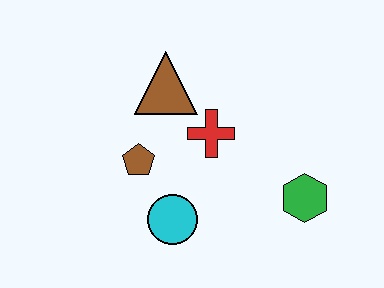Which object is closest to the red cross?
The brown triangle is closest to the red cross.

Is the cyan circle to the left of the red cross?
Yes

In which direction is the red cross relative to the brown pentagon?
The red cross is to the right of the brown pentagon.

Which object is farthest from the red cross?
The green hexagon is farthest from the red cross.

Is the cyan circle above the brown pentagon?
No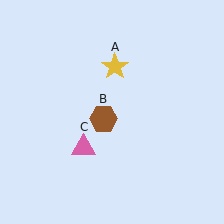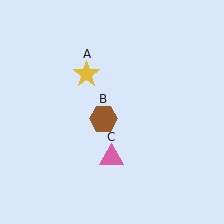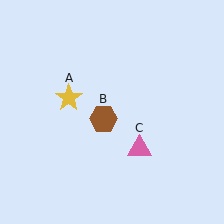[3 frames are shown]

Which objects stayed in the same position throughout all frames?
Brown hexagon (object B) remained stationary.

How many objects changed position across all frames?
2 objects changed position: yellow star (object A), pink triangle (object C).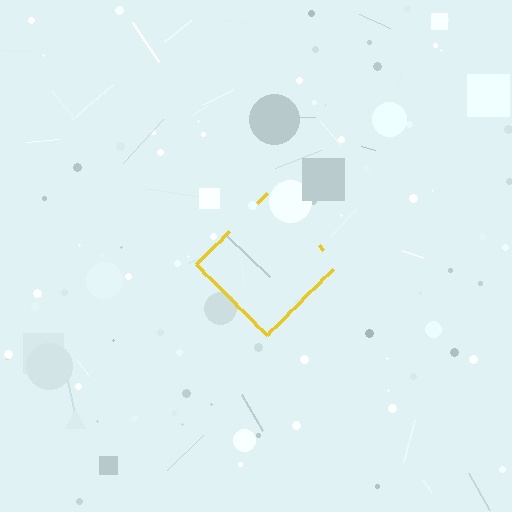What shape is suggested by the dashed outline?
The dashed outline suggests a diamond.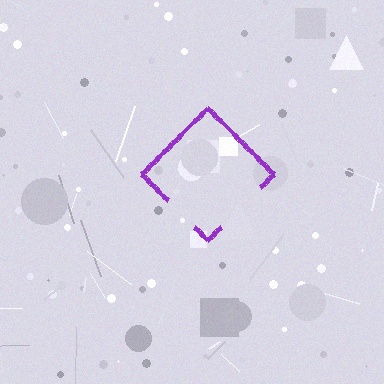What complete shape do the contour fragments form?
The contour fragments form a diamond.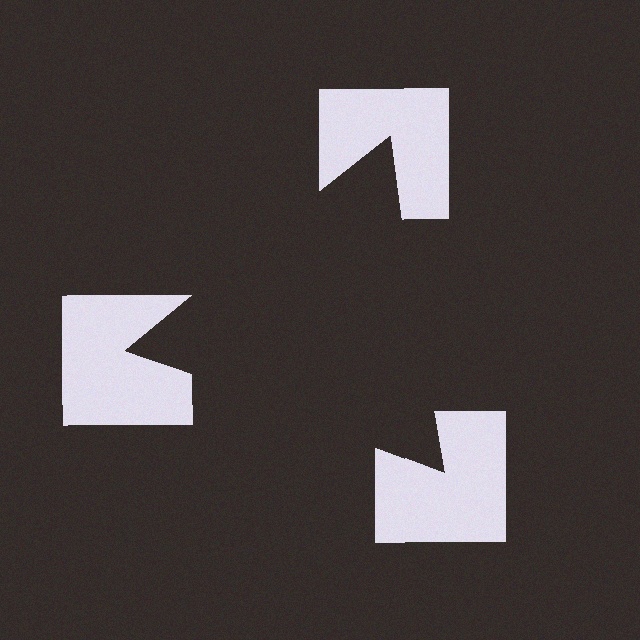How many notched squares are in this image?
There are 3 — one at each vertex of the illusory triangle.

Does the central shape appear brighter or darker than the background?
It typically appears slightly darker than the background, even though no actual brightness change is drawn.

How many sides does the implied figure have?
3 sides.